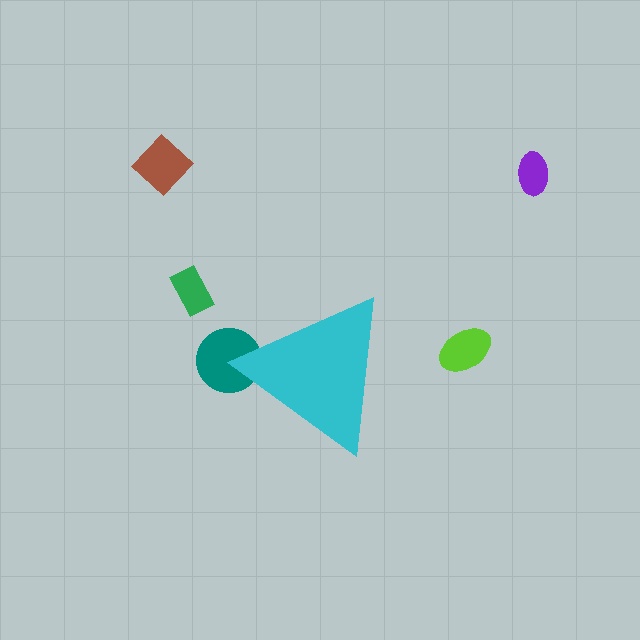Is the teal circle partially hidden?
Yes, the teal circle is partially hidden behind the cyan triangle.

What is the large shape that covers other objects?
A cyan triangle.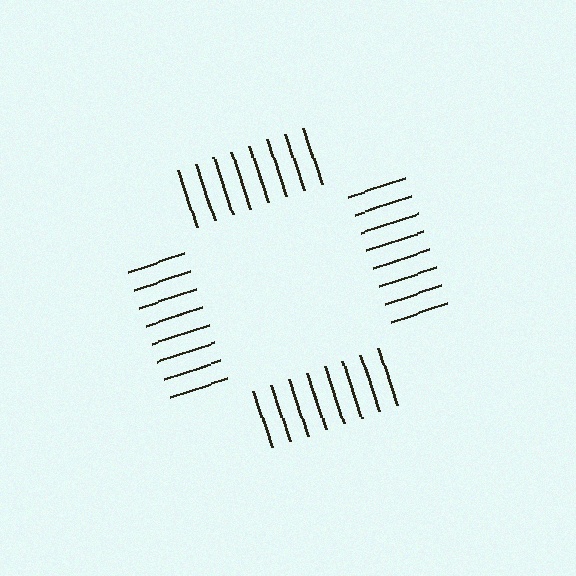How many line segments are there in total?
32 — 8 along each of the 4 edges.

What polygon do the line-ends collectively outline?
An illusory square — the line segments terminate on its edges but no continuous stroke is drawn.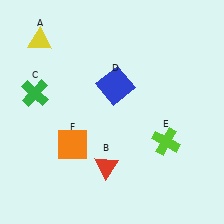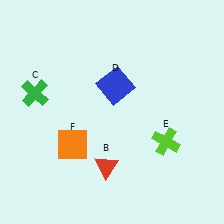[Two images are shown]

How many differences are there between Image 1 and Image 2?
There is 1 difference between the two images.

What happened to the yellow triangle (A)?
The yellow triangle (A) was removed in Image 2. It was in the top-left area of Image 1.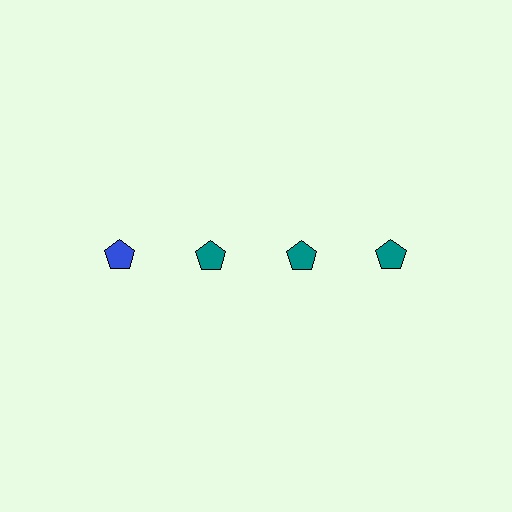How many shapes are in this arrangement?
There are 4 shapes arranged in a grid pattern.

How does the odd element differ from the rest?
It has a different color: blue instead of teal.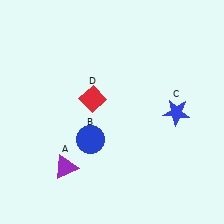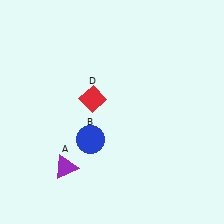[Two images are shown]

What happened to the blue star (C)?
The blue star (C) was removed in Image 2. It was in the bottom-right area of Image 1.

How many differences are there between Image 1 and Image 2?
There is 1 difference between the two images.